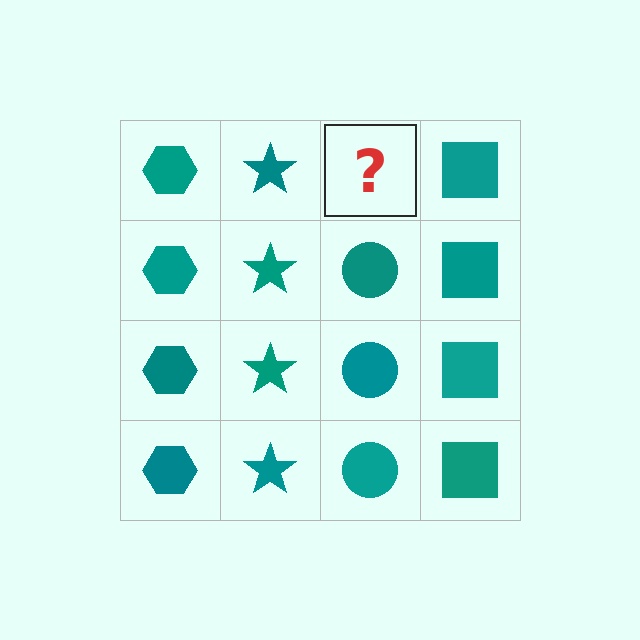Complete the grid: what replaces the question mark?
The question mark should be replaced with a teal circle.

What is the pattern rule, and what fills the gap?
The rule is that each column has a consistent shape. The gap should be filled with a teal circle.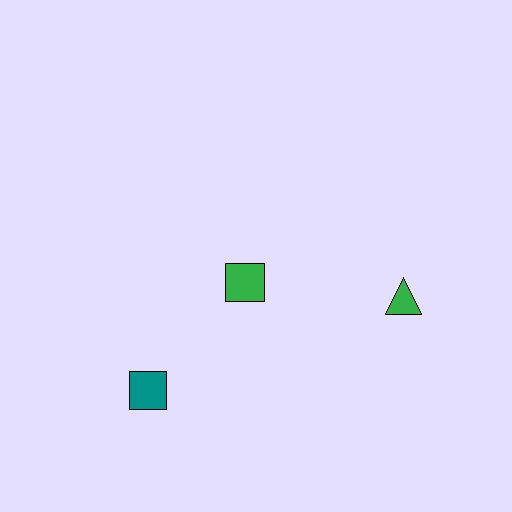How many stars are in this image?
There are no stars.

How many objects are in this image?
There are 3 objects.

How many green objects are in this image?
There are 2 green objects.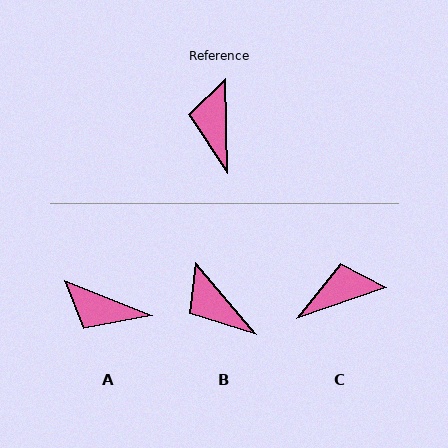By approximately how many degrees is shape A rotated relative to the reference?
Approximately 67 degrees counter-clockwise.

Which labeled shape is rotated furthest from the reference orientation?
C, about 73 degrees away.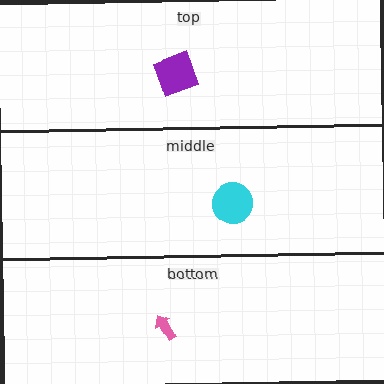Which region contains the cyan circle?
The middle region.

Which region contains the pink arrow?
The bottom region.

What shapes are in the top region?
The purple square.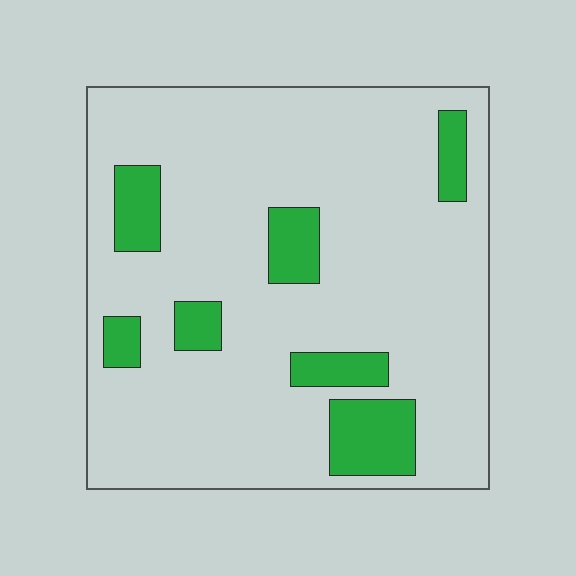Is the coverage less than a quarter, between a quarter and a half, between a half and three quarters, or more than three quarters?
Less than a quarter.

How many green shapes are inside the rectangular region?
7.